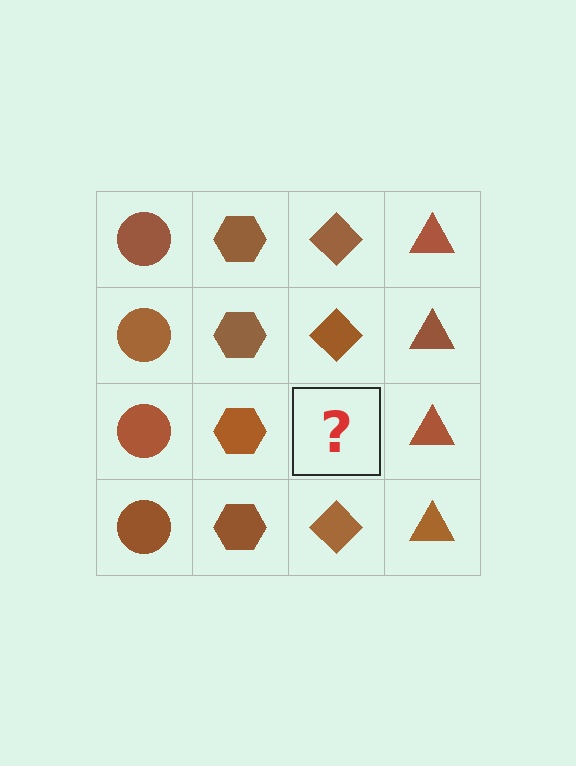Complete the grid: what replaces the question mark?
The question mark should be replaced with a brown diamond.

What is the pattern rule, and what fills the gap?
The rule is that each column has a consistent shape. The gap should be filled with a brown diamond.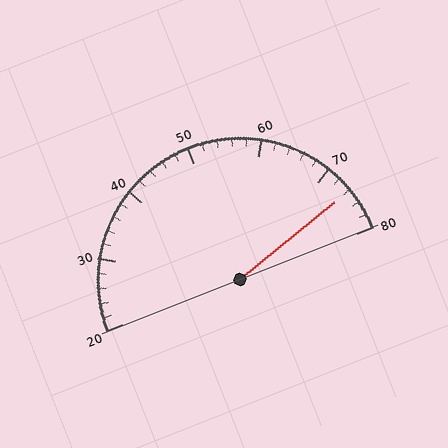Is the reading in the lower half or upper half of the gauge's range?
The reading is in the upper half of the range (20 to 80).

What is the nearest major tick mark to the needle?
The nearest major tick mark is 70.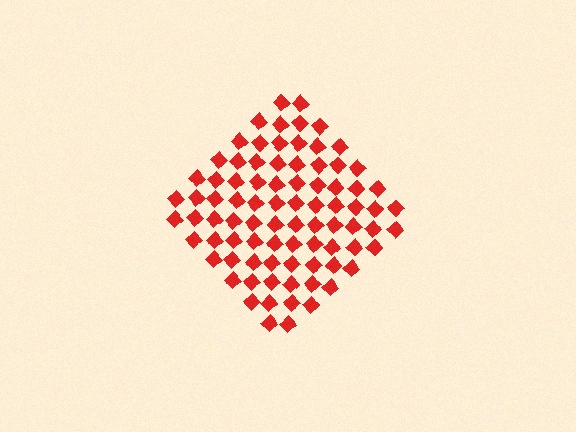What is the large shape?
The large shape is a diamond.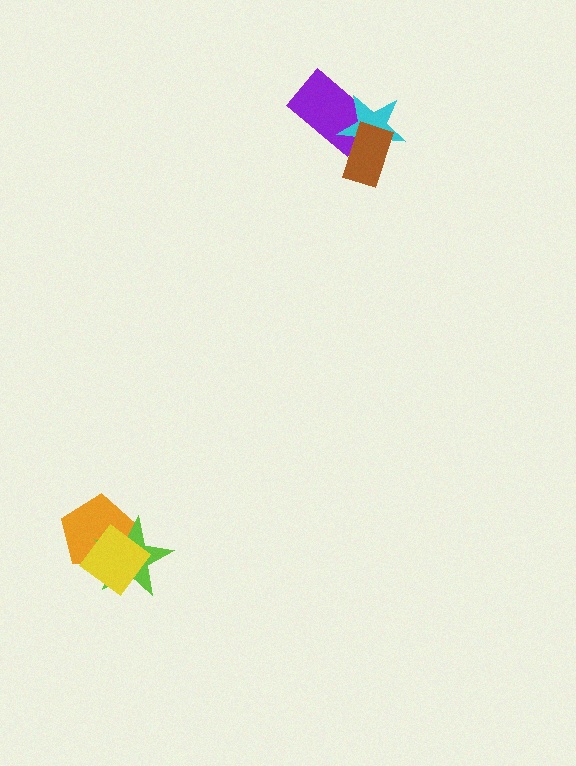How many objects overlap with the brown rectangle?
2 objects overlap with the brown rectangle.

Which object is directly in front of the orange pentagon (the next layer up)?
The lime star is directly in front of the orange pentagon.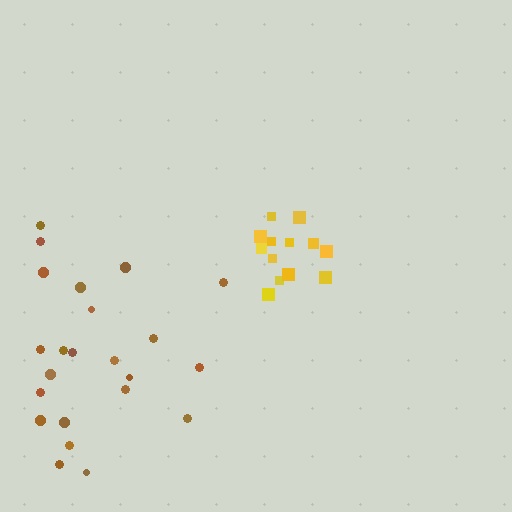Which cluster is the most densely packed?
Yellow.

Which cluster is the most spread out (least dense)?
Brown.